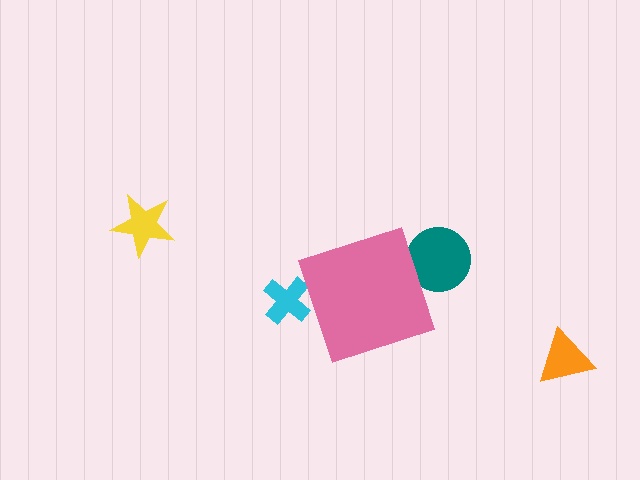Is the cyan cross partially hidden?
Yes, the cyan cross is partially hidden behind the pink diamond.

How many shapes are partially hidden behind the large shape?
2 shapes are partially hidden.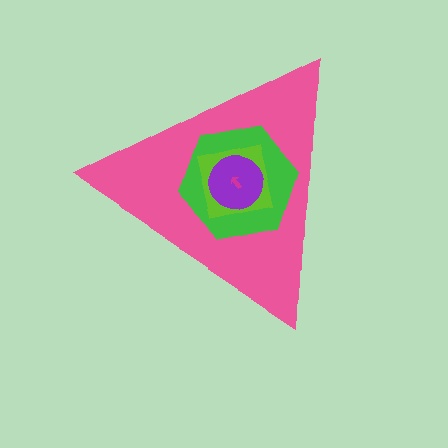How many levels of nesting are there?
5.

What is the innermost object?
The magenta arrow.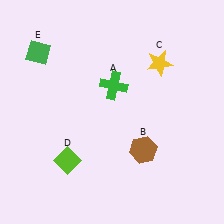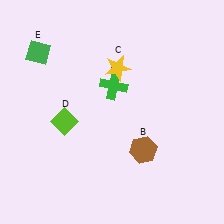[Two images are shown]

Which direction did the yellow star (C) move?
The yellow star (C) moved left.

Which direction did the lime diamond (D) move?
The lime diamond (D) moved up.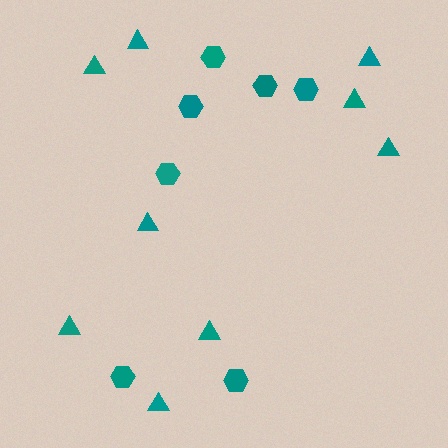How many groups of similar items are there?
There are 2 groups: one group of hexagons (7) and one group of triangles (9).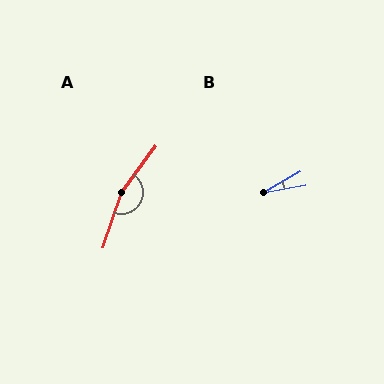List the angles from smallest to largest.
B (20°), A (162°).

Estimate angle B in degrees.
Approximately 20 degrees.